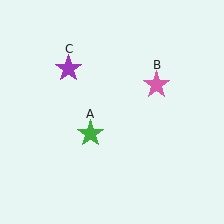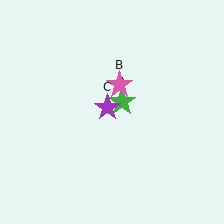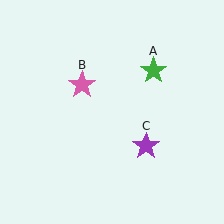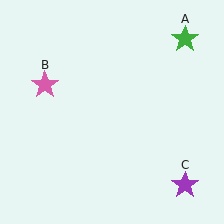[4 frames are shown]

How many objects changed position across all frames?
3 objects changed position: green star (object A), pink star (object B), purple star (object C).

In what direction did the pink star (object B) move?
The pink star (object B) moved left.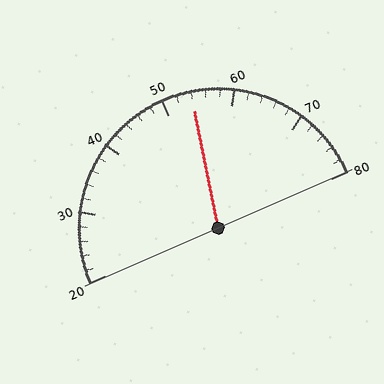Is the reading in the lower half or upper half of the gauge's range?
The reading is in the upper half of the range (20 to 80).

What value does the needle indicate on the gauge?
The needle indicates approximately 54.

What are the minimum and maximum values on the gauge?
The gauge ranges from 20 to 80.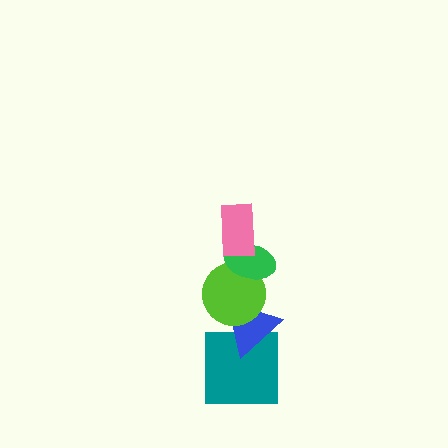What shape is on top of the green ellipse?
The pink rectangle is on top of the green ellipse.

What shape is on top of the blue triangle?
The lime circle is on top of the blue triangle.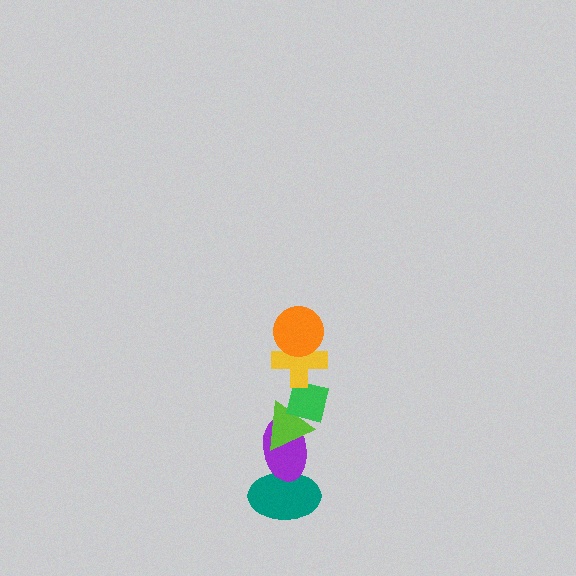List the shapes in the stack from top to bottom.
From top to bottom: the orange circle, the yellow cross, the green square, the lime triangle, the purple ellipse, the teal ellipse.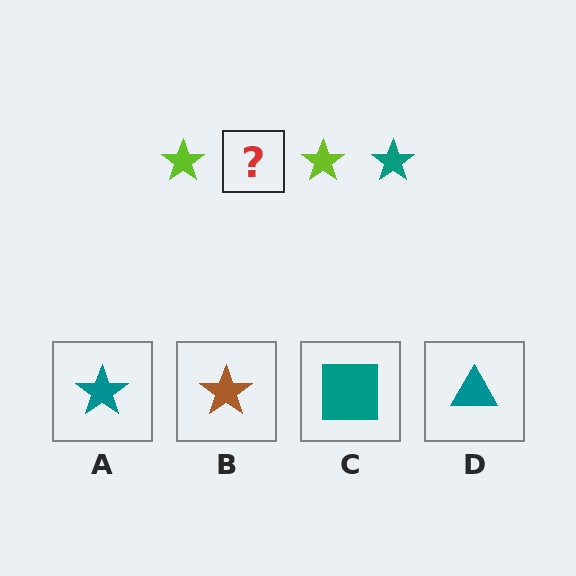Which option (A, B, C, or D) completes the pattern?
A.